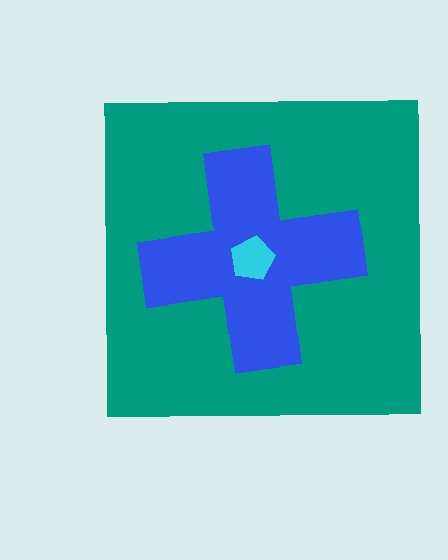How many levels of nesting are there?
3.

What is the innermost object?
The cyan pentagon.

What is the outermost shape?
The teal square.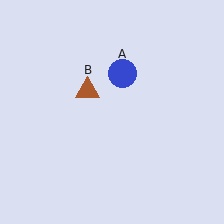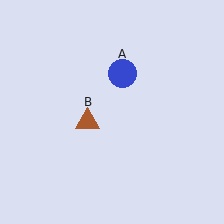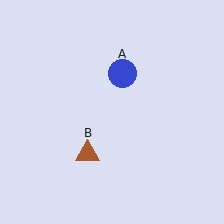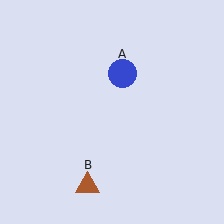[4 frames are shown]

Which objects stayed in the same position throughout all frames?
Blue circle (object A) remained stationary.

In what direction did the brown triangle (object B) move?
The brown triangle (object B) moved down.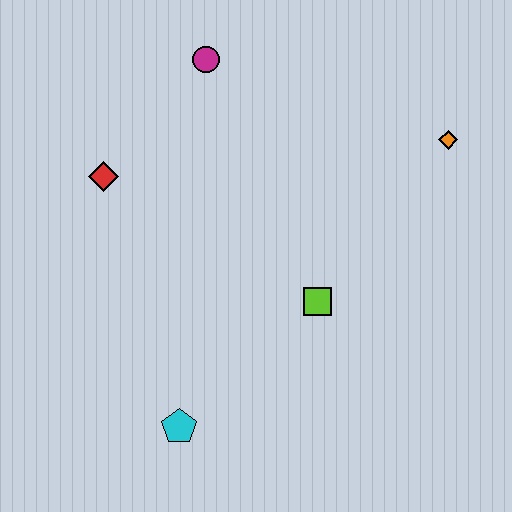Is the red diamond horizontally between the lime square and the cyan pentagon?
No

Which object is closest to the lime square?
The cyan pentagon is closest to the lime square.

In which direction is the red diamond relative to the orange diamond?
The red diamond is to the left of the orange diamond.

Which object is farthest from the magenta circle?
The cyan pentagon is farthest from the magenta circle.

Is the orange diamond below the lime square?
No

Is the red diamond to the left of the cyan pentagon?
Yes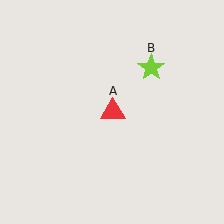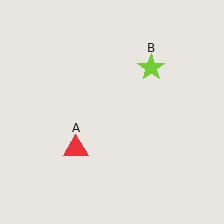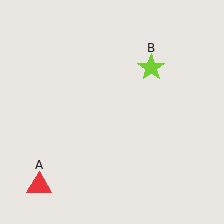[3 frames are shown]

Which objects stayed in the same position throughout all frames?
Lime star (object B) remained stationary.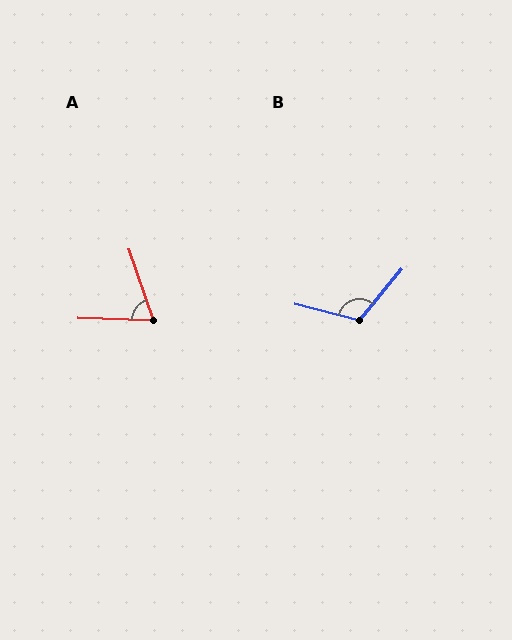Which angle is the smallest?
A, at approximately 69 degrees.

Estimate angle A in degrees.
Approximately 69 degrees.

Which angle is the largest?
B, at approximately 116 degrees.